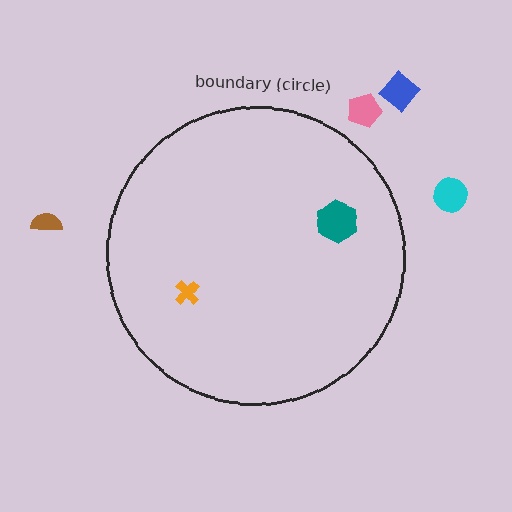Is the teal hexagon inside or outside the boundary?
Inside.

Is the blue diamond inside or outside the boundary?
Outside.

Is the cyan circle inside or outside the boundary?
Outside.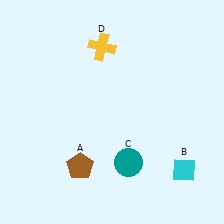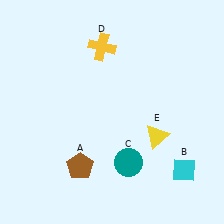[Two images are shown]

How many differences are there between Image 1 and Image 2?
There is 1 difference between the two images.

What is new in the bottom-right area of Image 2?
A yellow triangle (E) was added in the bottom-right area of Image 2.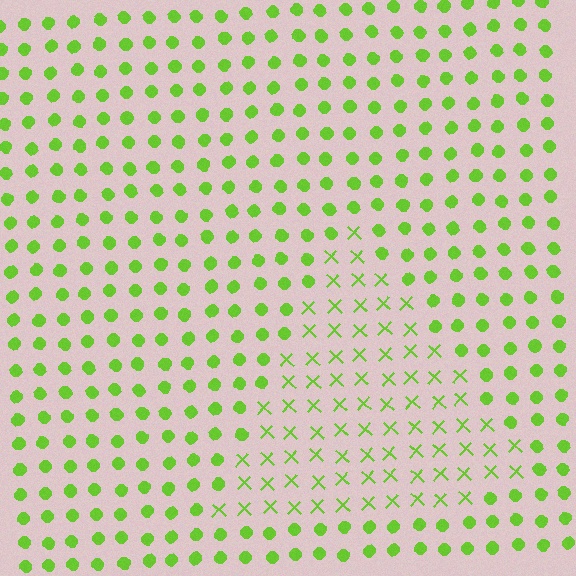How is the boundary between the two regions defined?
The boundary is defined by a change in element shape: X marks inside vs. circles outside. All elements share the same color and spacing.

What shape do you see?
I see a triangle.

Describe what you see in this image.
The image is filled with small lime elements arranged in a uniform grid. A triangle-shaped region contains X marks, while the surrounding area contains circles. The boundary is defined purely by the change in element shape.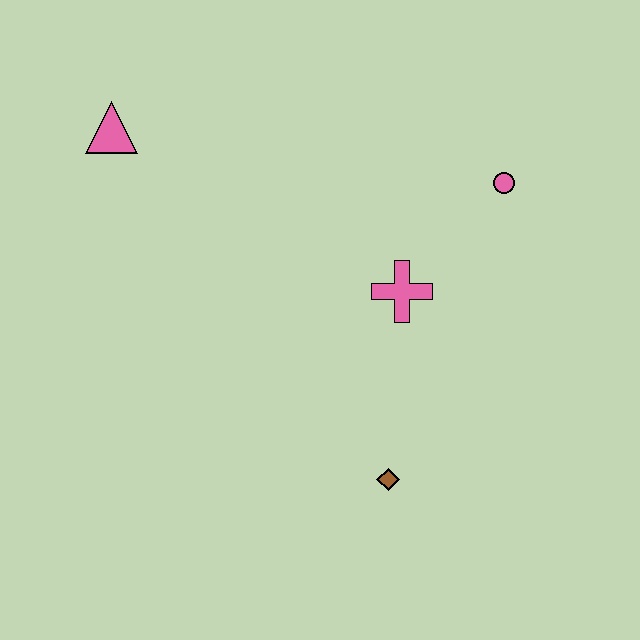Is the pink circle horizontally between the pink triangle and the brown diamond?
No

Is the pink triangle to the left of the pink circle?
Yes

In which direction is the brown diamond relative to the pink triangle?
The brown diamond is below the pink triangle.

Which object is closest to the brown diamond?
The pink cross is closest to the brown diamond.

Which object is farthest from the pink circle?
The pink triangle is farthest from the pink circle.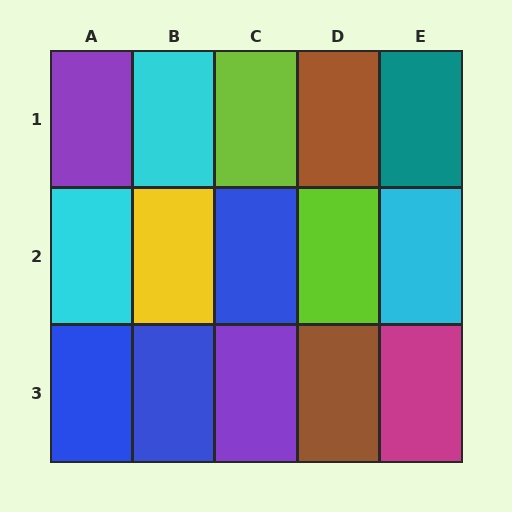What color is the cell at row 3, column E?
Magenta.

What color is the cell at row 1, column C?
Lime.